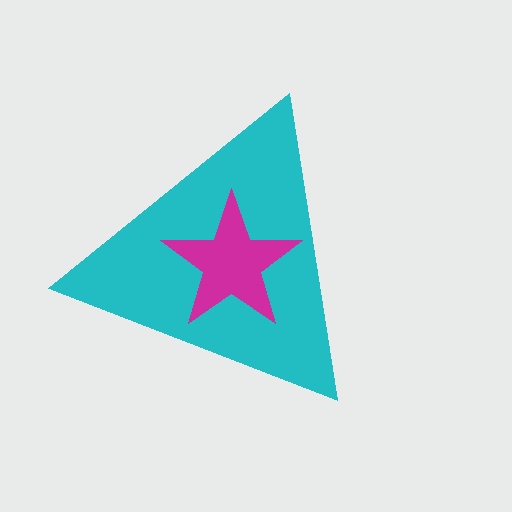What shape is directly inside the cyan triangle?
The magenta star.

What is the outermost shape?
The cyan triangle.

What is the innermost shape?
The magenta star.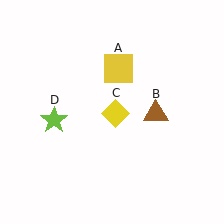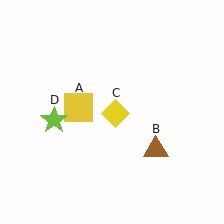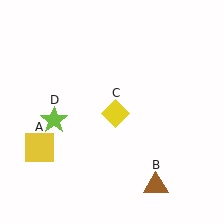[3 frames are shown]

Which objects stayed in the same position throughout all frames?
Yellow diamond (object C) and lime star (object D) remained stationary.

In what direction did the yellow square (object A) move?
The yellow square (object A) moved down and to the left.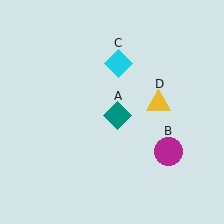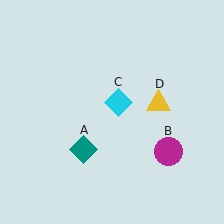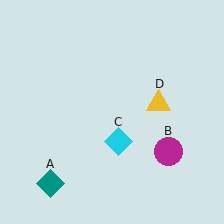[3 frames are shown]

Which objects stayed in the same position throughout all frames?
Magenta circle (object B) and yellow triangle (object D) remained stationary.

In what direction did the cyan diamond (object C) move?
The cyan diamond (object C) moved down.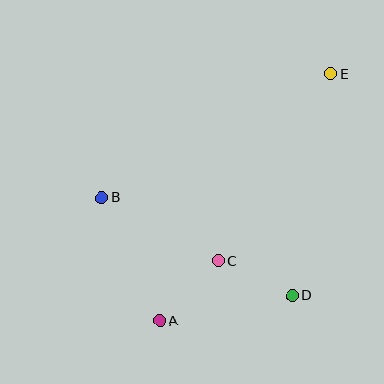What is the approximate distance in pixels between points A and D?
The distance between A and D is approximately 135 pixels.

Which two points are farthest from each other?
Points A and E are farthest from each other.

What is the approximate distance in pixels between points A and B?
The distance between A and B is approximately 136 pixels.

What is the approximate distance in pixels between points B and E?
The distance between B and E is approximately 260 pixels.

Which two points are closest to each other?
Points C and D are closest to each other.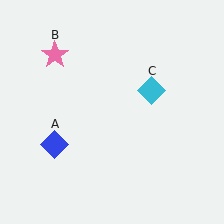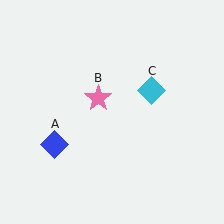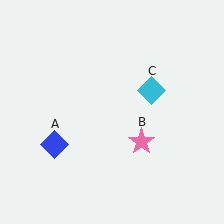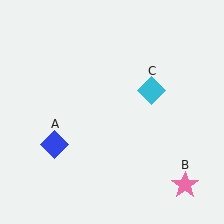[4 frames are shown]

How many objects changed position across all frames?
1 object changed position: pink star (object B).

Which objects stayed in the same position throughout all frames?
Blue diamond (object A) and cyan diamond (object C) remained stationary.